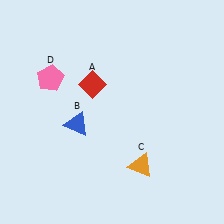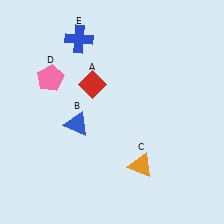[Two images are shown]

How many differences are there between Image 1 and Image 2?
There is 1 difference between the two images.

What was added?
A blue cross (E) was added in Image 2.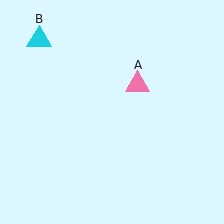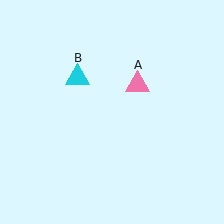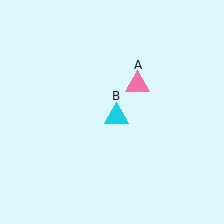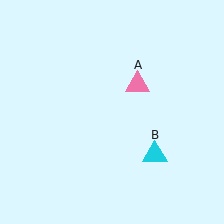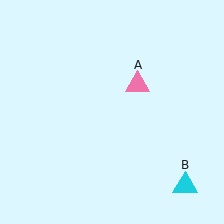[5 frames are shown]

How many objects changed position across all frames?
1 object changed position: cyan triangle (object B).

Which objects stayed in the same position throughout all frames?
Pink triangle (object A) remained stationary.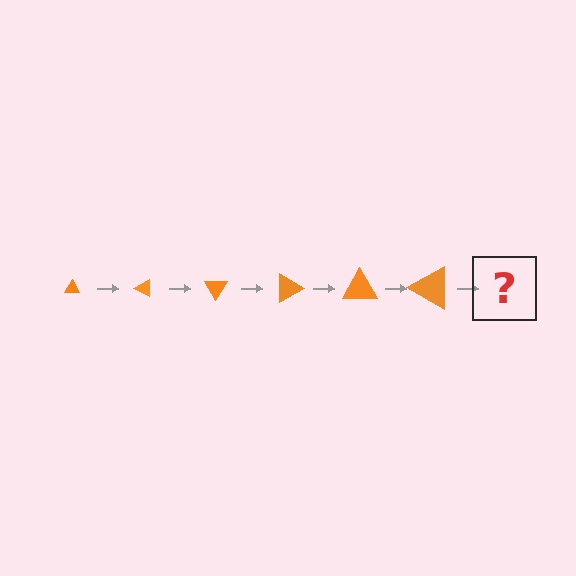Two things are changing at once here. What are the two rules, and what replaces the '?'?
The two rules are that the triangle grows larger each step and it rotates 30 degrees each step. The '?' should be a triangle, larger than the previous one and rotated 180 degrees from the start.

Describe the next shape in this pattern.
It should be a triangle, larger than the previous one and rotated 180 degrees from the start.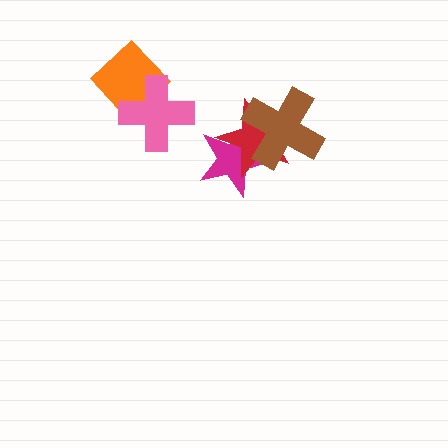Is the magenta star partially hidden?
Yes, it is partially covered by another shape.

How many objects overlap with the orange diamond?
1 object overlaps with the orange diamond.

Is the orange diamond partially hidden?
Yes, it is partially covered by another shape.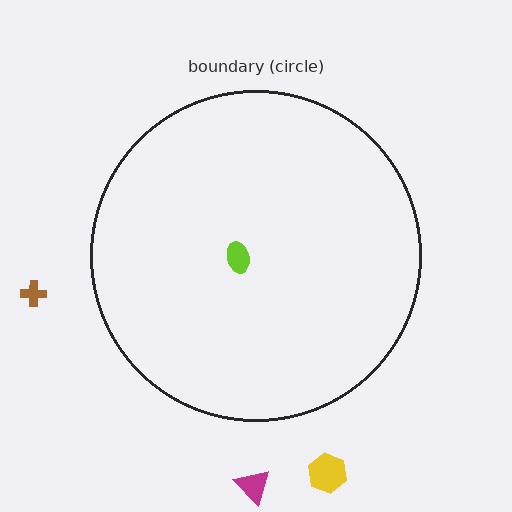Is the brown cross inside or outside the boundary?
Outside.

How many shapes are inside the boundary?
1 inside, 3 outside.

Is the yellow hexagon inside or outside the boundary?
Outside.